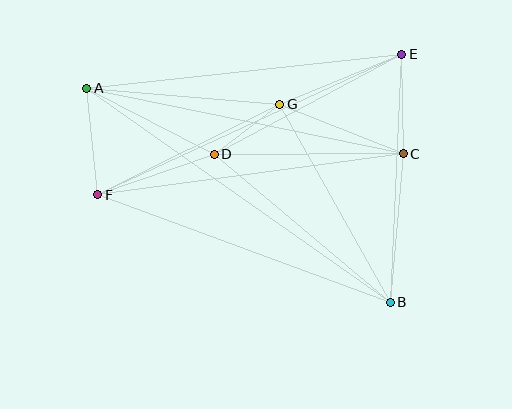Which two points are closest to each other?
Points D and G are closest to each other.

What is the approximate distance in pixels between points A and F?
The distance between A and F is approximately 107 pixels.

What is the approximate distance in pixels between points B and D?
The distance between B and D is approximately 230 pixels.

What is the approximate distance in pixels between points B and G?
The distance between B and G is approximately 227 pixels.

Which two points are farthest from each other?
Points A and B are farthest from each other.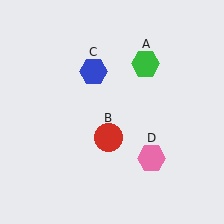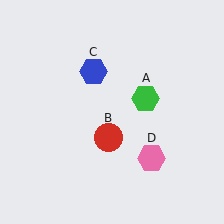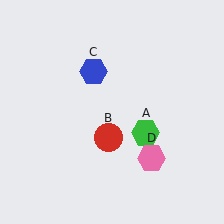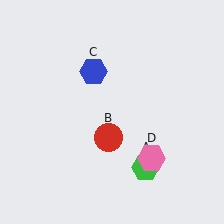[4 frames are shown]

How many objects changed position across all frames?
1 object changed position: green hexagon (object A).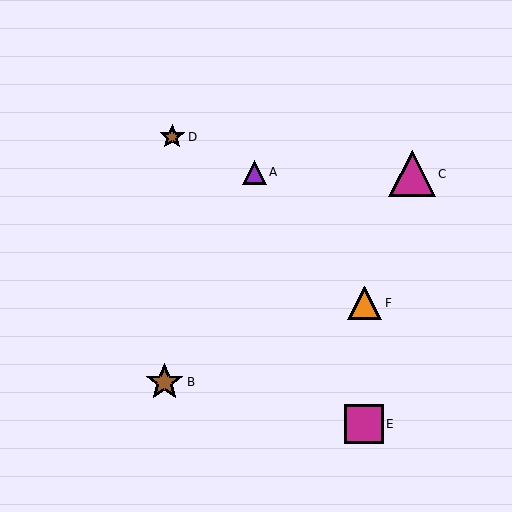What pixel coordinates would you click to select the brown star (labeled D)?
Click at (172, 137) to select the brown star D.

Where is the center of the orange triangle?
The center of the orange triangle is at (365, 303).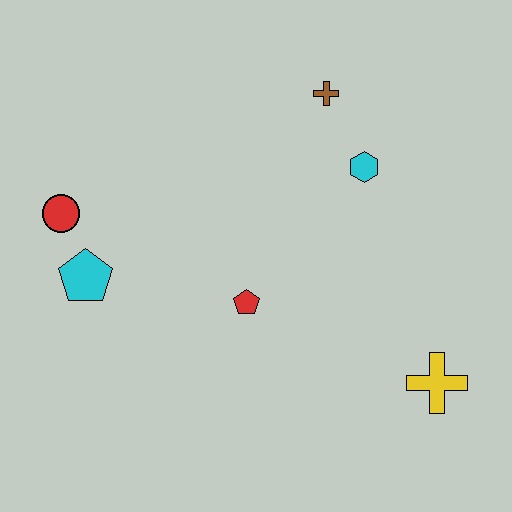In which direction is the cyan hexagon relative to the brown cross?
The cyan hexagon is below the brown cross.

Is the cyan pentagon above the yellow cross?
Yes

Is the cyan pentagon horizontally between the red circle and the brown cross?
Yes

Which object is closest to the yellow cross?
The red pentagon is closest to the yellow cross.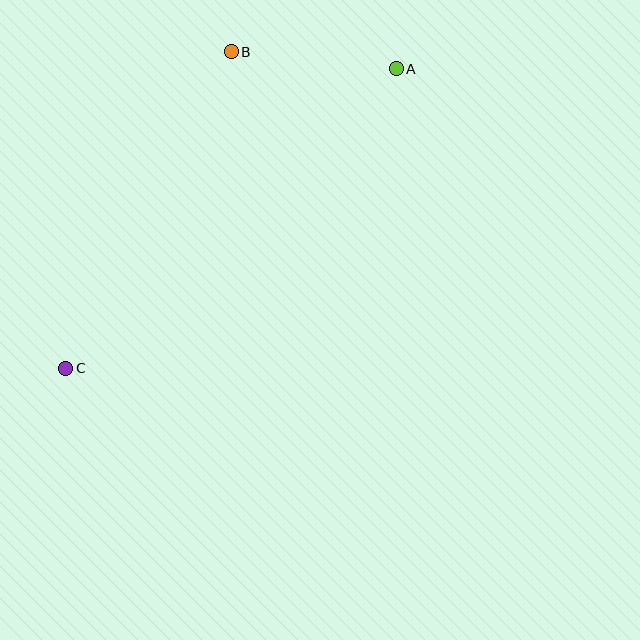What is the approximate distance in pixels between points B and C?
The distance between B and C is approximately 357 pixels.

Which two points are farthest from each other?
Points A and C are farthest from each other.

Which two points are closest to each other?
Points A and B are closest to each other.